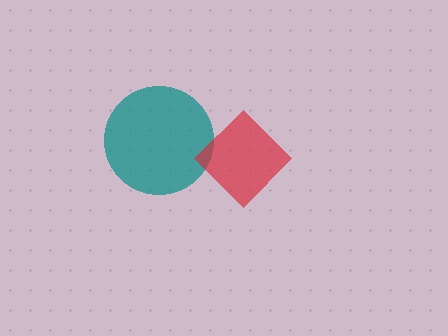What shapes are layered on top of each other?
The layered shapes are: a teal circle, a red diamond.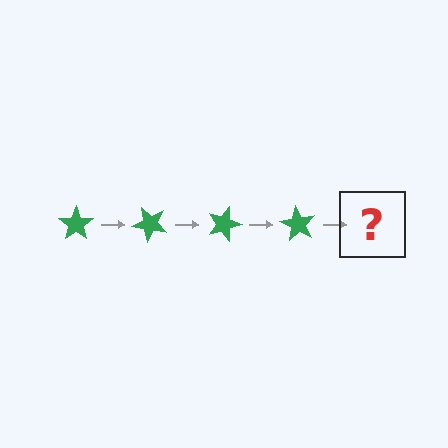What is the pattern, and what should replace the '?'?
The pattern is that the star rotates 45 degrees each step. The '?' should be a green star rotated 180 degrees.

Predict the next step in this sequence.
The next step is a green star rotated 180 degrees.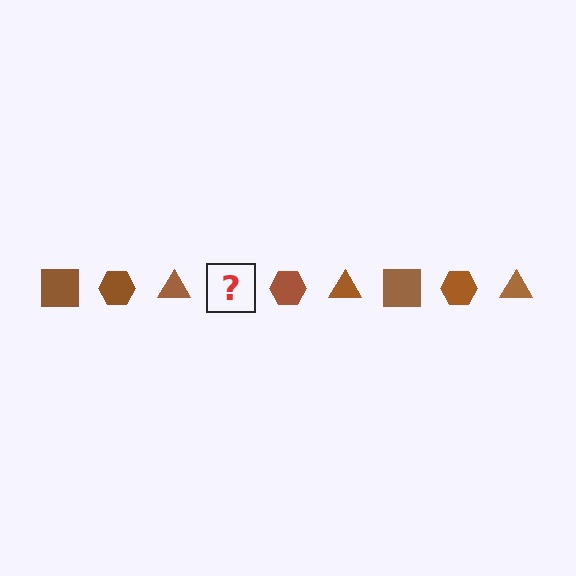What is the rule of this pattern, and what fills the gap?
The rule is that the pattern cycles through square, hexagon, triangle shapes in brown. The gap should be filled with a brown square.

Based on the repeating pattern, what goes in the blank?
The blank should be a brown square.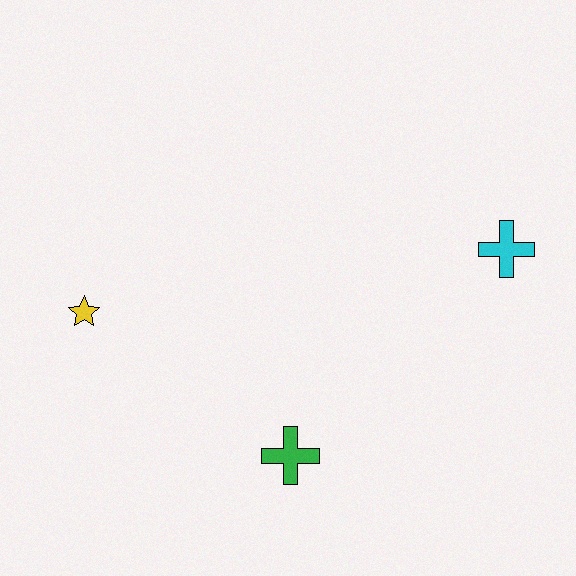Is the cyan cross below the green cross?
No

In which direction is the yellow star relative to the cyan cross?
The yellow star is to the left of the cyan cross.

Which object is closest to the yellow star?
The green cross is closest to the yellow star.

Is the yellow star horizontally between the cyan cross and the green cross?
No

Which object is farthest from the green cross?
The cyan cross is farthest from the green cross.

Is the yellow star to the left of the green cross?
Yes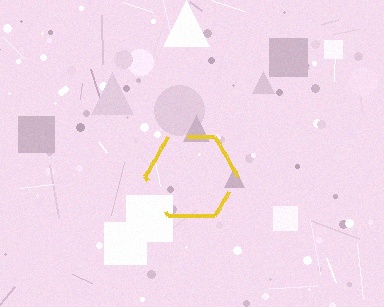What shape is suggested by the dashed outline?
The dashed outline suggests a hexagon.